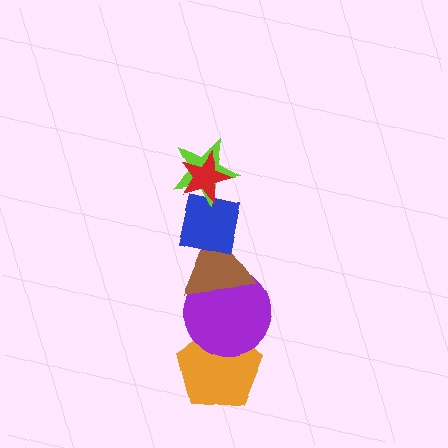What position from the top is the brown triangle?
The brown triangle is 4th from the top.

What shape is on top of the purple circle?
The brown triangle is on top of the purple circle.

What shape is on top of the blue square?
The lime star is on top of the blue square.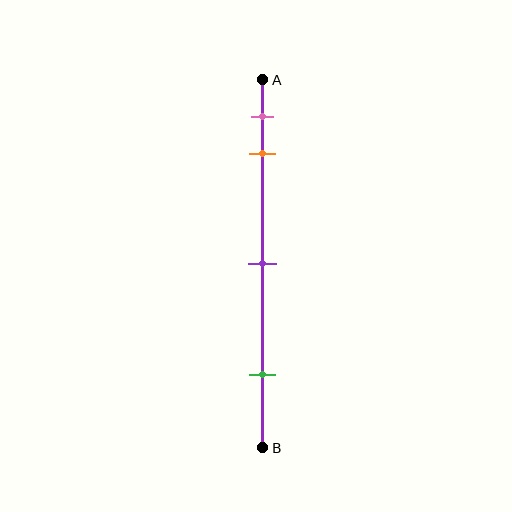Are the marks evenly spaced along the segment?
No, the marks are not evenly spaced.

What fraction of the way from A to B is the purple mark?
The purple mark is approximately 50% (0.5) of the way from A to B.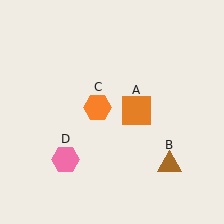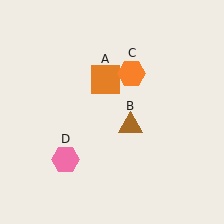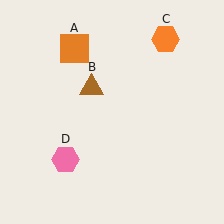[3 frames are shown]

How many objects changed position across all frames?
3 objects changed position: orange square (object A), brown triangle (object B), orange hexagon (object C).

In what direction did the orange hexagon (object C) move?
The orange hexagon (object C) moved up and to the right.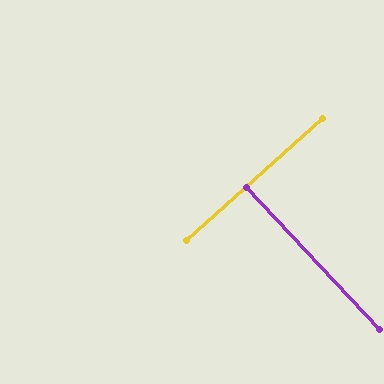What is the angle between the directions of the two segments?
Approximately 89 degrees.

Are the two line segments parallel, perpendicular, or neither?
Perpendicular — they meet at approximately 89°.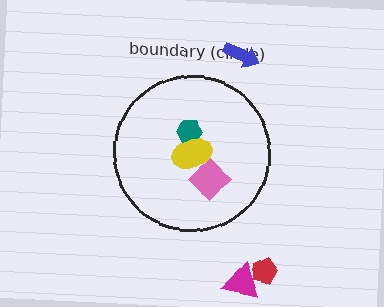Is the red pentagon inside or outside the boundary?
Outside.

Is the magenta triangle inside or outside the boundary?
Outside.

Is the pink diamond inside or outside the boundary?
Inside.